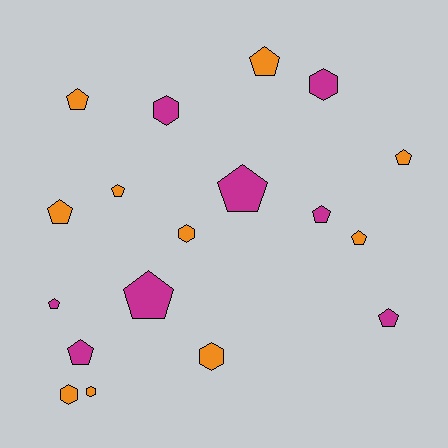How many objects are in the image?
There are 18 objects.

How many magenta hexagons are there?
There are 2 magenta hexagons.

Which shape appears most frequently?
Pentagon, with 12 objects.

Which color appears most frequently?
Orange, with 10 objects.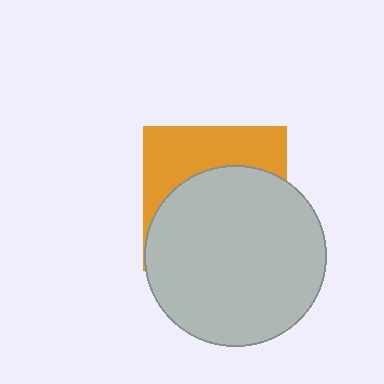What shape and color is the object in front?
The object in front is a light gray circle.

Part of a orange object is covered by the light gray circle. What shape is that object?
It is a square.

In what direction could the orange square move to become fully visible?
The orange square could move up. That would shift it out from behind the light gray circle entirely.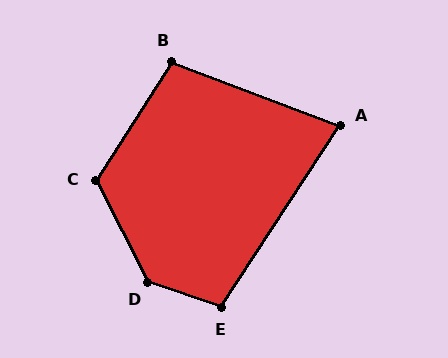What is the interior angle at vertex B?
Approximately 102 degrees (obtuse).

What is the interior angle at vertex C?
Approximately 120 degrees (obtuse).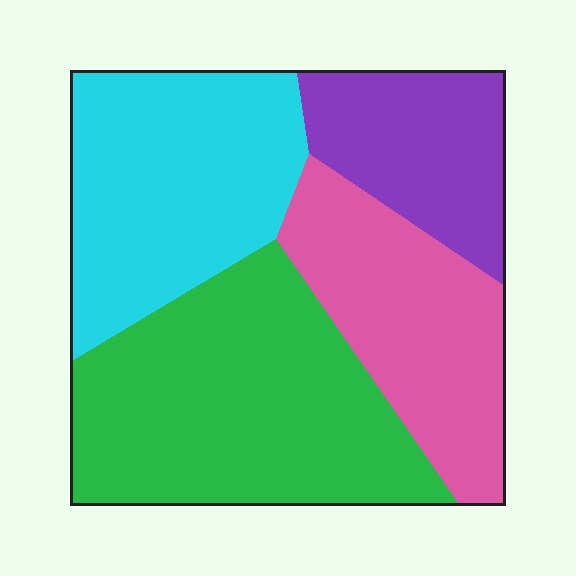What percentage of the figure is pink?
Pink takes up about one fifth (1/5) of the figure.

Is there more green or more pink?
Green.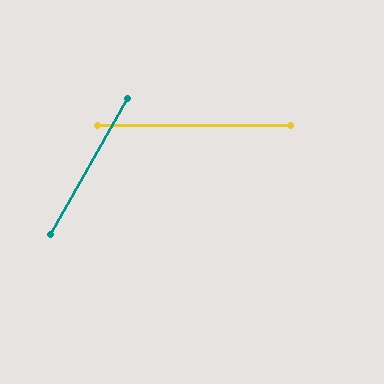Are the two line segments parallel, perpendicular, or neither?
Neither parallel nor perpendicular — they differ by about 61°.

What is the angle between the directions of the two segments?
Approximately 61 degrees.